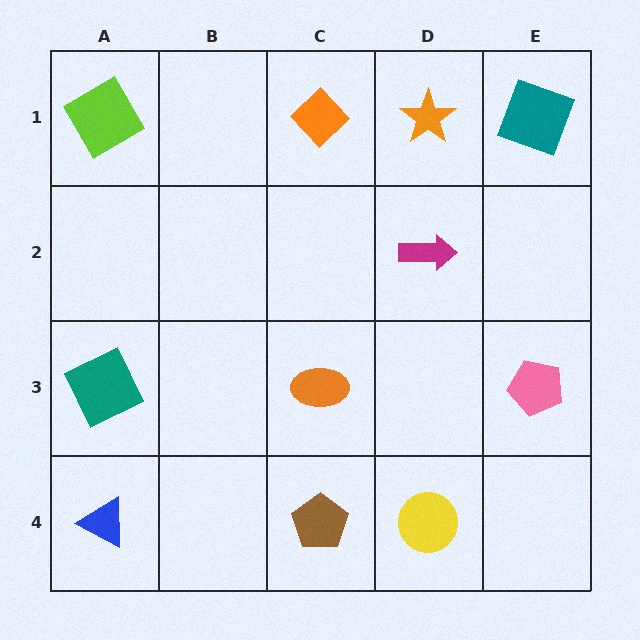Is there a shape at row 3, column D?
No, that cell is empty.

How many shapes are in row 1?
4 shapes.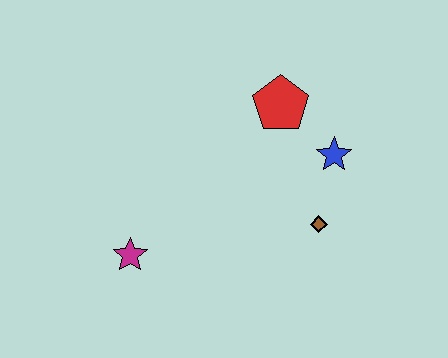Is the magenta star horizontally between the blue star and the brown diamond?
No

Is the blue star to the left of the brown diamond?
No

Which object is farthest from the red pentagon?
The magenta star is farthest from the red pentagon.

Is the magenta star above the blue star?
No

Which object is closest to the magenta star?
The brown diamond is closest to the magenta star.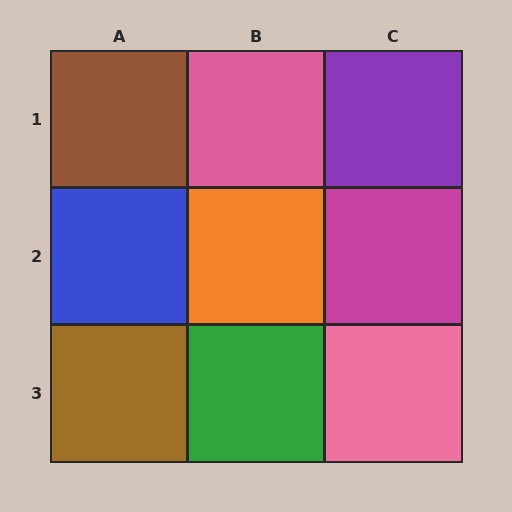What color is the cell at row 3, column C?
Pink.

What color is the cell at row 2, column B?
Orange.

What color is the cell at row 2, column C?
Magenta.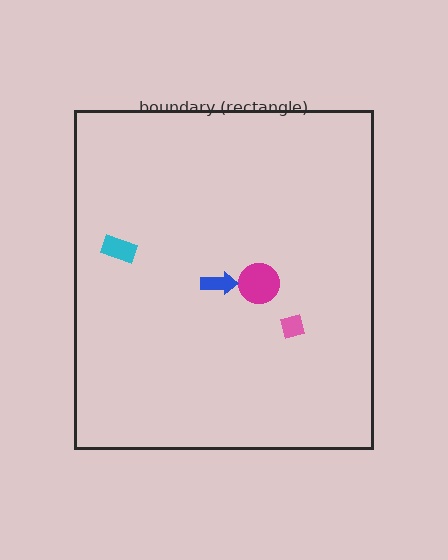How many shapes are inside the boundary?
4 inside, 0 outside.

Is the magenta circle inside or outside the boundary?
Inside.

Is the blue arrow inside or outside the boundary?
Inside.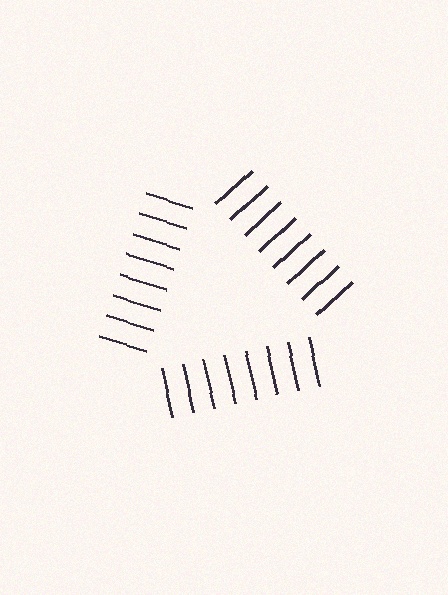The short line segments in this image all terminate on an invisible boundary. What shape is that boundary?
An illusory triangle — the line segments terminate on its edges but no continuous stroke is drawn.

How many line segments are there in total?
24 — 8 along each of the 3 edges.